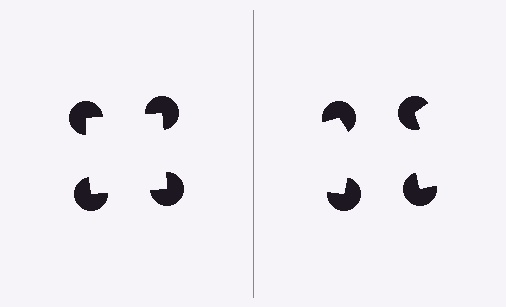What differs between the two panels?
The pac-man discs are positioned identically on both sides; only the wedge orientations differ. On the left they align to a square; on the right they are misaligned.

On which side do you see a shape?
An illusory square appears on the left side. On the right side the wedge cuts are rotated, so no coherent shape forms.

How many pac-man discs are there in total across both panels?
8 — 4 on each side.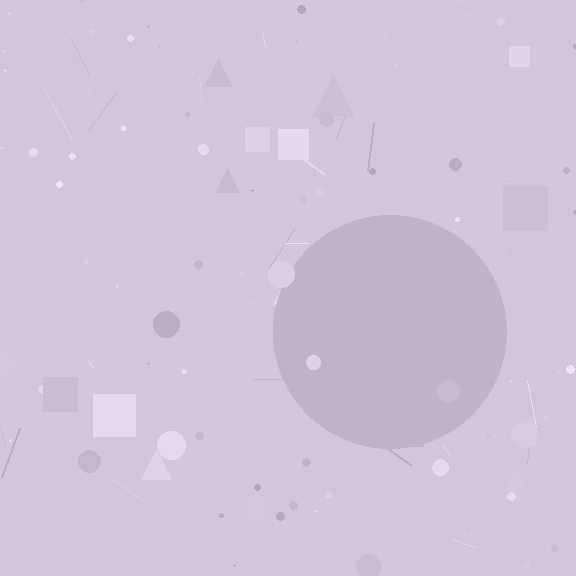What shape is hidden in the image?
A circle is hidden in the image.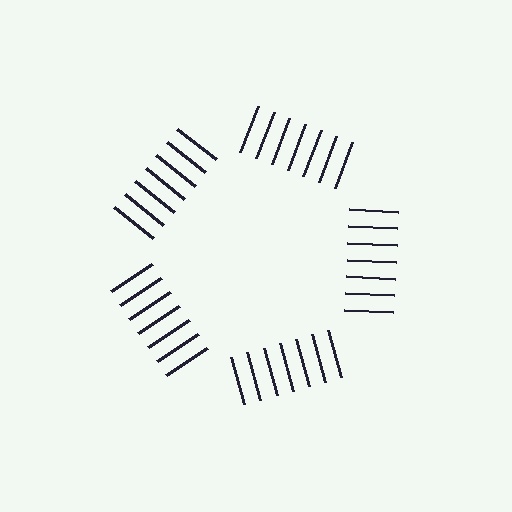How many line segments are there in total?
35 — 7 along each of the 5 edges.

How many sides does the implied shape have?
5 sides — the line-ends trace a pentagon.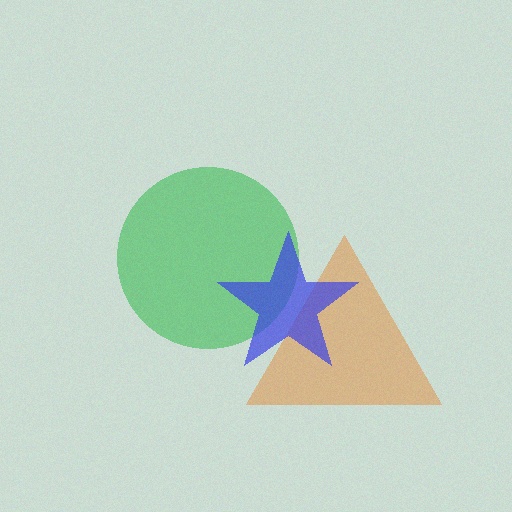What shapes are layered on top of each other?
The layered shapes are: a green circle, an orange triangle, a blue star.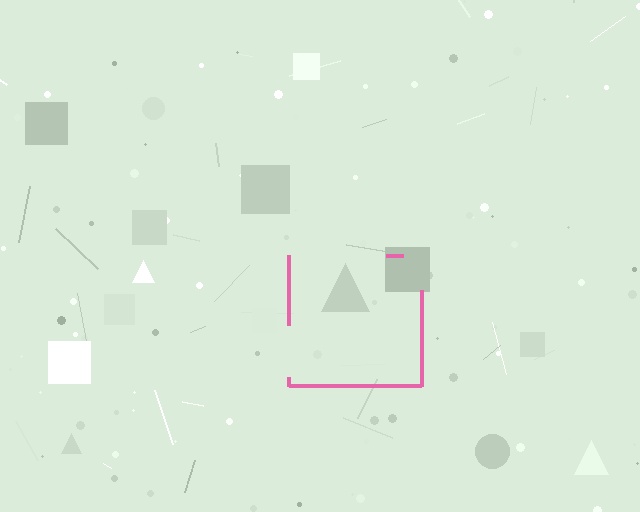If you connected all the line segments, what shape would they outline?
They would outline a square.